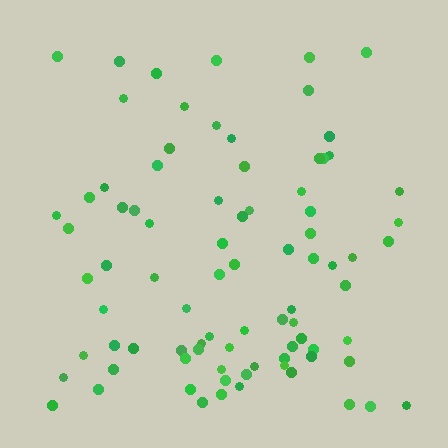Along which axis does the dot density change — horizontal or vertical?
Vertical.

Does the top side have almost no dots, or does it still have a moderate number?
Still a moderate number, just noticeably fewer than the bottom.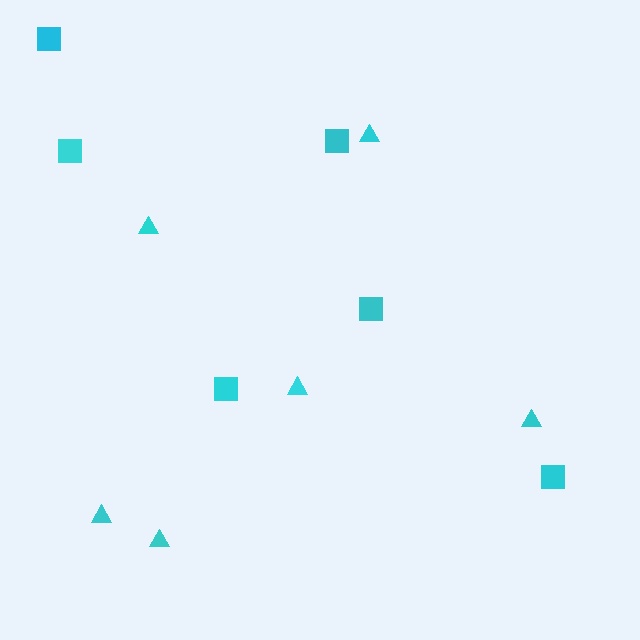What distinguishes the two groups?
There are 2 groups: one group of squares (6) and one group of triangles (6).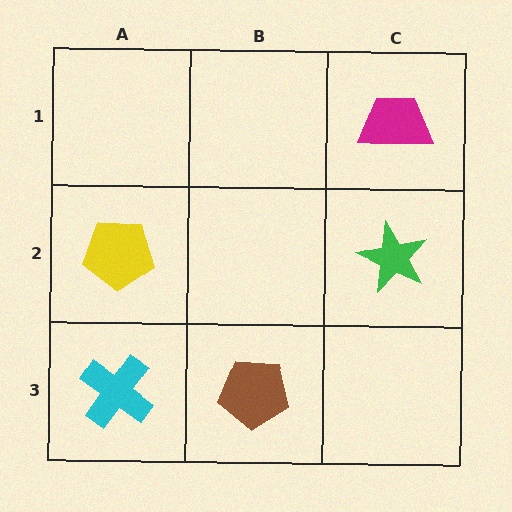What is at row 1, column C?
A magenta trapezoid.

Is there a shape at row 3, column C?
No, that cell is empty.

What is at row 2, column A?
A yellow pentagon.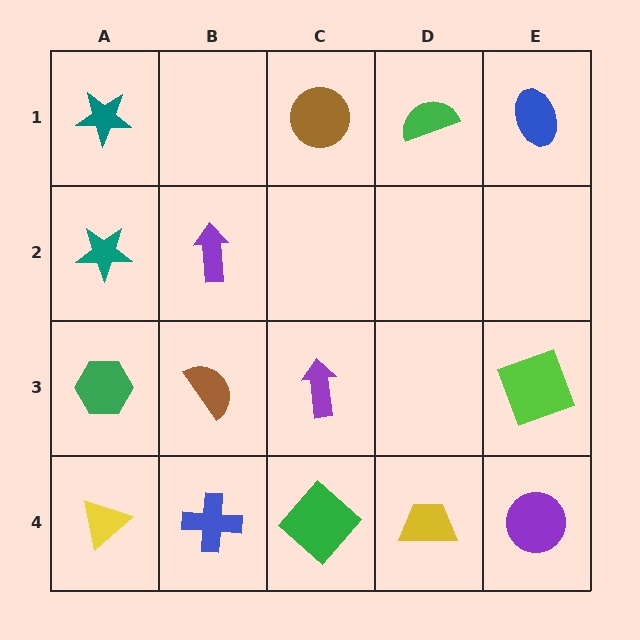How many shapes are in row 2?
2 shapes.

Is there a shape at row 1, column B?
No, that cell is empty.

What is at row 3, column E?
A lime square.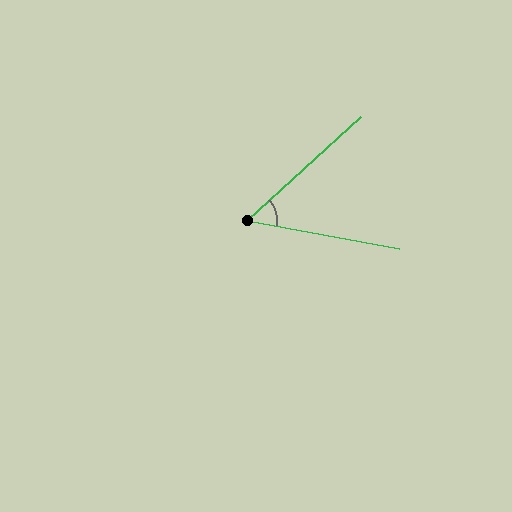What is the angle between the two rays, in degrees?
Approximately 53 degrees.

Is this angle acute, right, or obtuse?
It is acute.